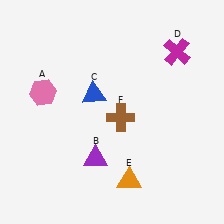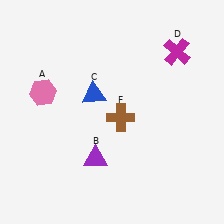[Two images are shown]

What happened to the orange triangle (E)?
The orange triangle (E) was removed in Image 2. It was in the bottom-right area of Image 1.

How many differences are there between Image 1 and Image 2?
There is 1 difference between the two images.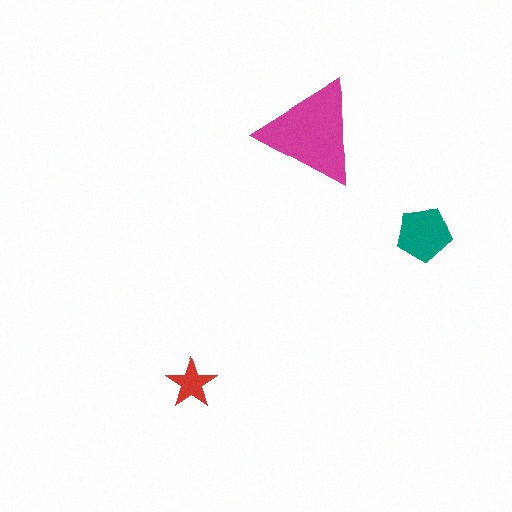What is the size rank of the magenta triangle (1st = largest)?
1st.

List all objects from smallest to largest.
The red star, the teal pentagon, the magenta triangle.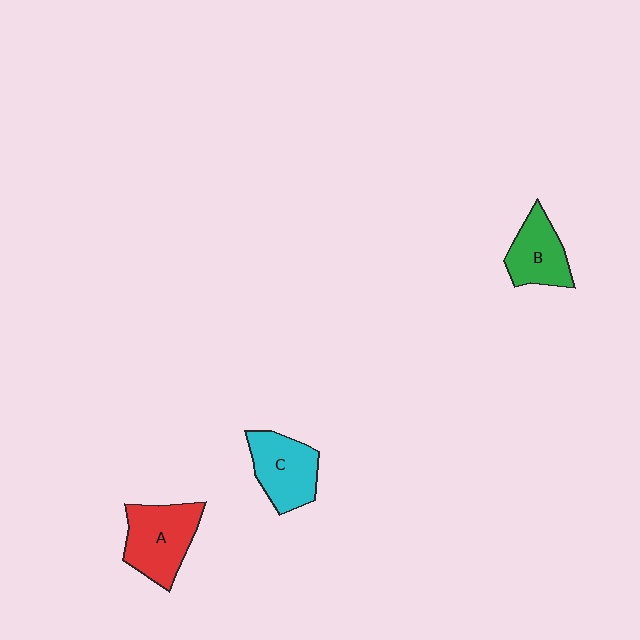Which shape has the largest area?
Shape A (red).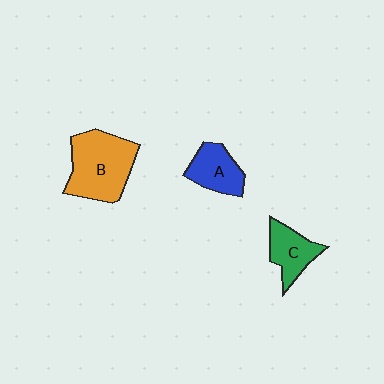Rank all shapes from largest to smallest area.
From largest to smallest: B (orange), A (blue), C (green).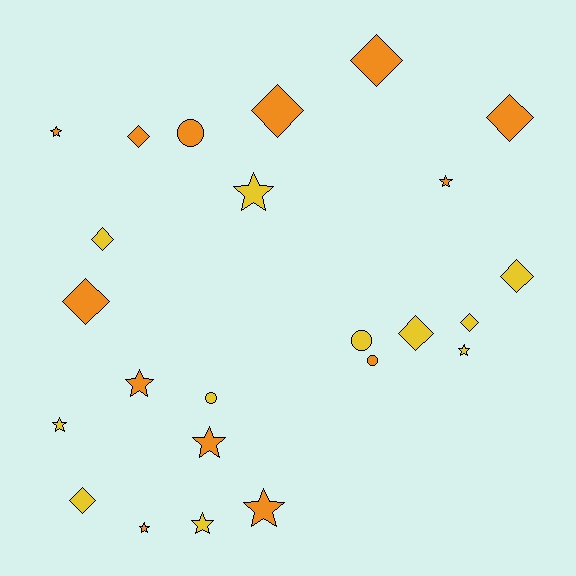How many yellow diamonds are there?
There are 5 yellow diamonds.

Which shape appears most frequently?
Star, with 10 objects.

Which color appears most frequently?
Orange, with 13 objects.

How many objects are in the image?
There are 24 objects.